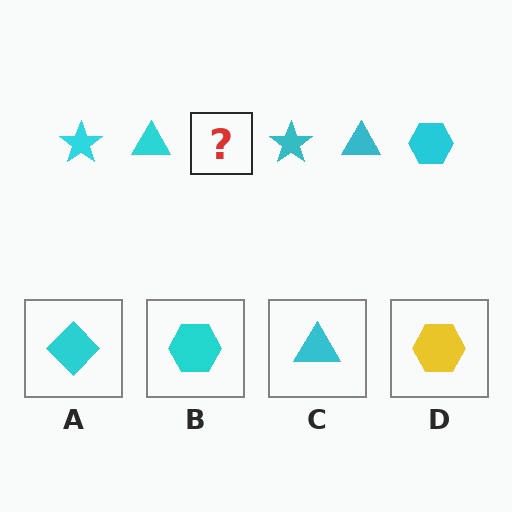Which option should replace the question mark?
Option B.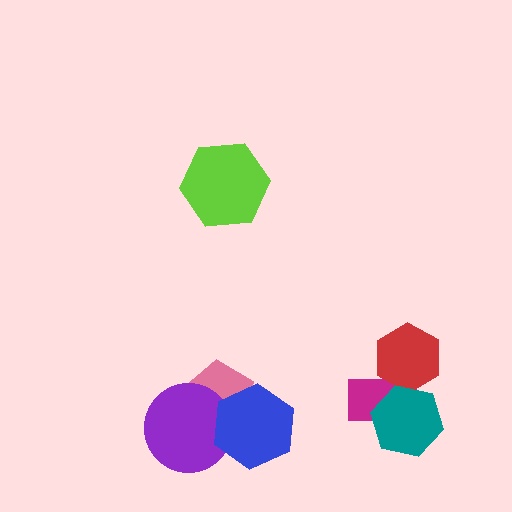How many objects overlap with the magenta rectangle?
2 objects overlap with the magenta rectangle.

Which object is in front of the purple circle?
The blue hexagon is in front of the purple circle.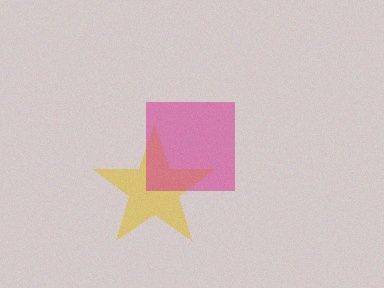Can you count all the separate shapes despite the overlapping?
Yes, there are 2 separate shapes.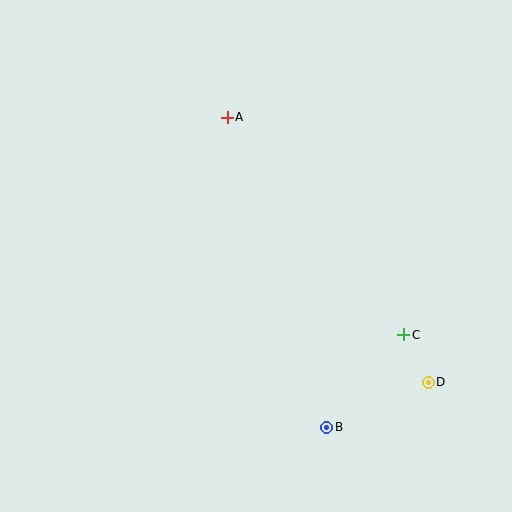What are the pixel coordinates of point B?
Point B is at (327, 427).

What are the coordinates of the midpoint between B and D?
The midpoint between B and D is at (378, 405).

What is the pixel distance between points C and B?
The distance between C and B is 120 pixels.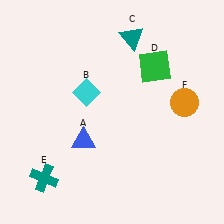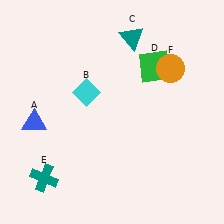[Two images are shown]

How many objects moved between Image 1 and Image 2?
2 objects moved between the two images.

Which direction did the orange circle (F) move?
The orange circle (F) moved up.